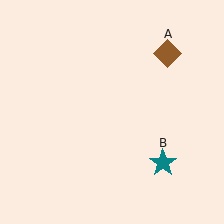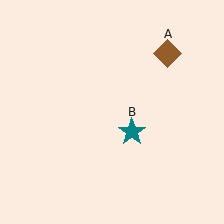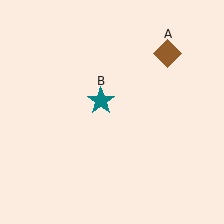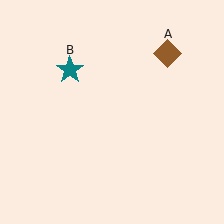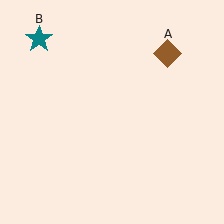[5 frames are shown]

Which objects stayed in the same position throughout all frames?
Brown diamond (object A) remained stationary.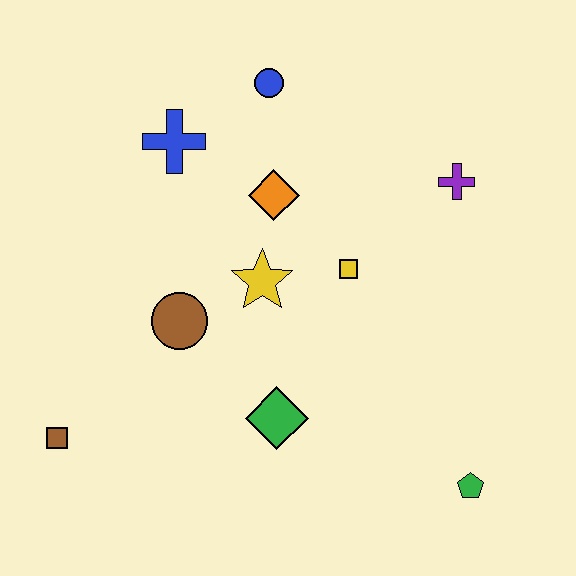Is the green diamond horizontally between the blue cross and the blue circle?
No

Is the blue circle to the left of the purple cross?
Yes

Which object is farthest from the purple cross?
The brown square is farthest from the purple cross.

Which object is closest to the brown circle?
The yellow star is closest to the brown circle.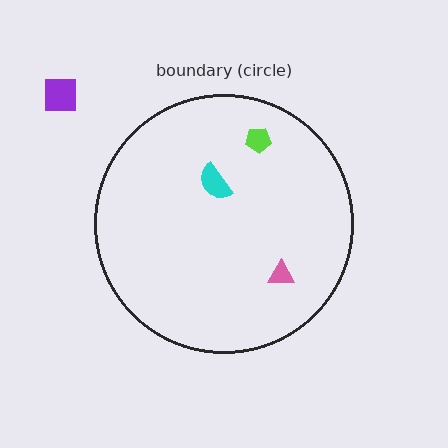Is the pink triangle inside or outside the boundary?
Inside.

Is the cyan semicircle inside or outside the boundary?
Inside.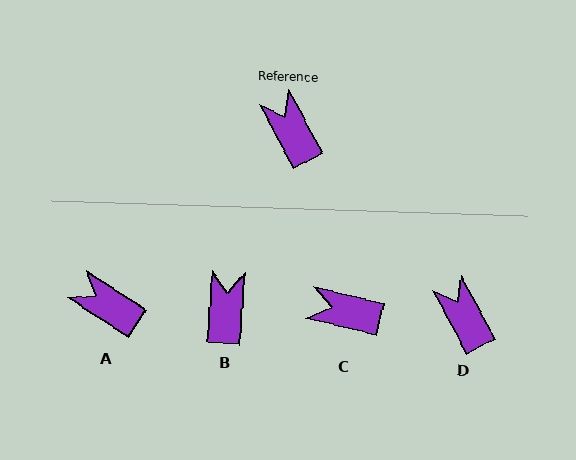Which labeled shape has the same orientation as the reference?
D.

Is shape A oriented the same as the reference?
No, it is off by about 29 degrees.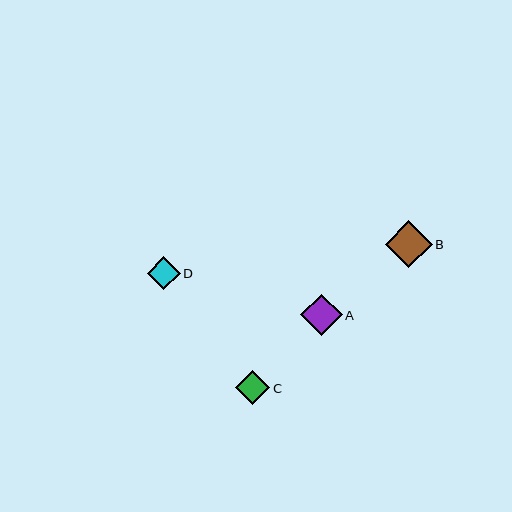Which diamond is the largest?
Diamond B is the largest with a size of approximately 47 pixels.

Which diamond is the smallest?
Diamond D is the smallest with a size of approximately 33 pixels.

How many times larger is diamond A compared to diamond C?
Diamond A is approximately 1.2 times the size of diamond C.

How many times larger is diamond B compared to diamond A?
Diamond B is approximately 1.2 times the size of diamond A.